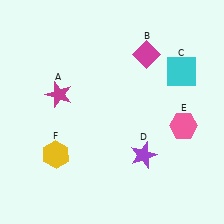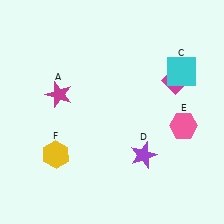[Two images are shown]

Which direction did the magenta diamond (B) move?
The magenta diamond (B) moved right.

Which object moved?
The magenta diamond (B) moved right.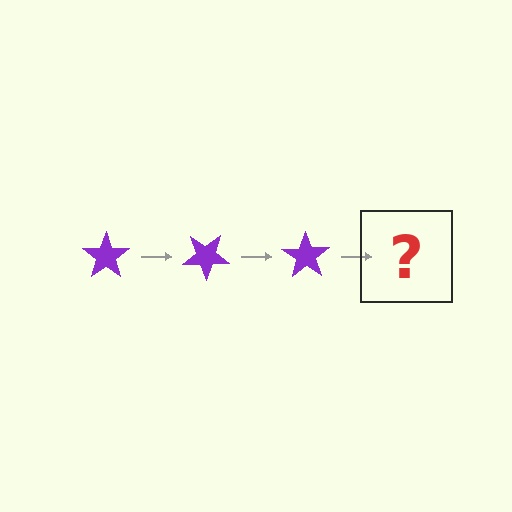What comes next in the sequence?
The next element should be a purple star rotated 105 degrees.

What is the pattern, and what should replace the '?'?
The pattern is that the star rotates 35 degrees each step. The '?' should be a purple star rotated 105 degrees.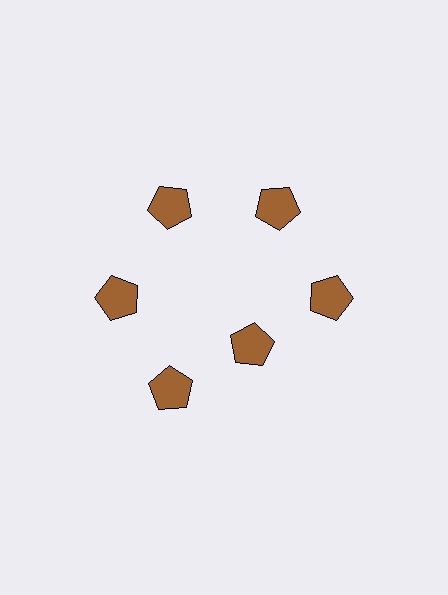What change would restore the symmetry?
The symmetry would be restored by moving it outward, back onto the ring so that all 6 pentagons sit at equal angles and equal distance from the center.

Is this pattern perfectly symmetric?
No. The 6 brown pentagons are arranged in a ring, but one element near the 5 o'clock position is pulled inward toward the center, breaking the 6-fold rotational symmetry.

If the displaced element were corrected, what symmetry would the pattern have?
It would have 6-fold rotational symmetry — the pattern would map onto itself every 60 degrees.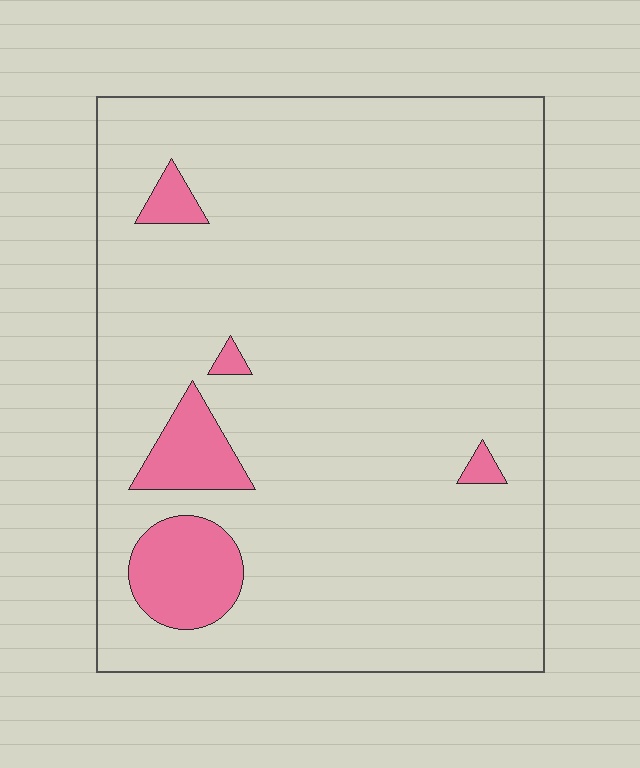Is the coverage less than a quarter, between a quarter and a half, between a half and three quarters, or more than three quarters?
Less than a quarter.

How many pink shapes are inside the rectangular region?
5.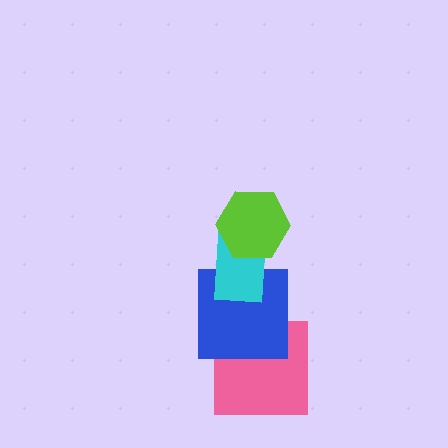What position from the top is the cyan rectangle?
The cyan rectangle is 2nd from the top.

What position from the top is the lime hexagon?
The lime hexagon is 1st from the top.